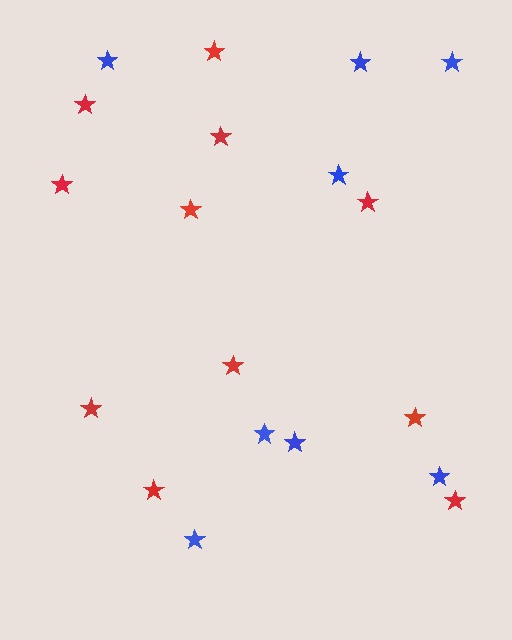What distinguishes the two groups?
There are 2 groups: one group of red stars (11) and one group of blue stars (8).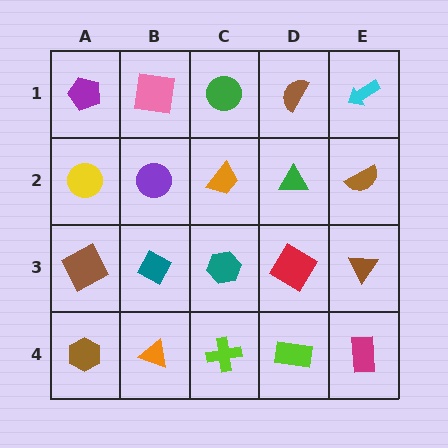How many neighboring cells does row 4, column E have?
2.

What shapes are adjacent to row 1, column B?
A purple circle (row 2, column B), a purple pentagon (row 1, column A), a green circle (row 1, column C).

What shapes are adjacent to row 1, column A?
A yellow circle (row 2, column A), a pink square (row 1, column B).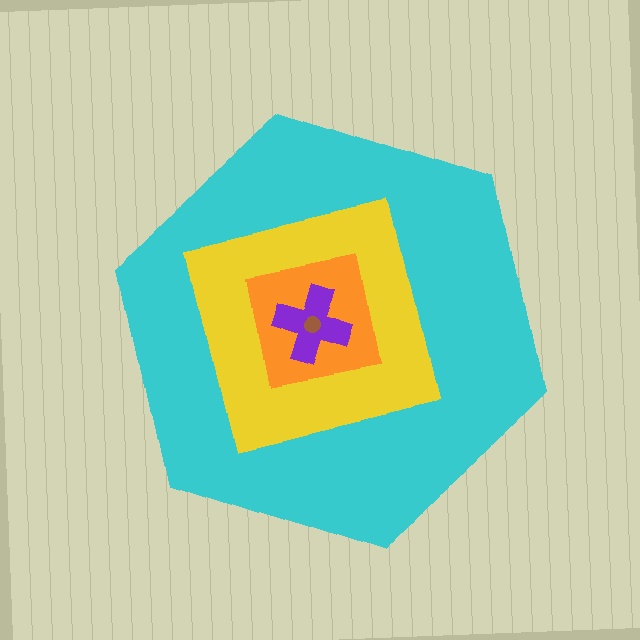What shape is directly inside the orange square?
The purple cross.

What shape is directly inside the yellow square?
The orange square.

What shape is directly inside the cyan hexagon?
The yellow square.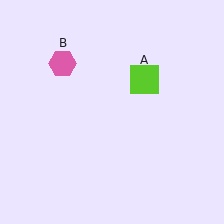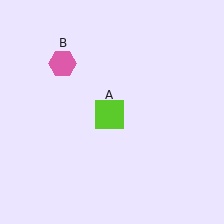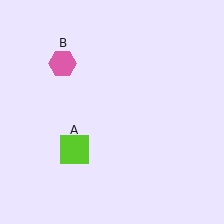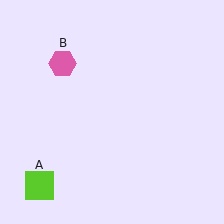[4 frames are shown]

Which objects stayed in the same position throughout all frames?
Pink hexagon (object B) remained stationary.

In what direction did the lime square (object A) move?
The lime square (object A) moved down and to the left.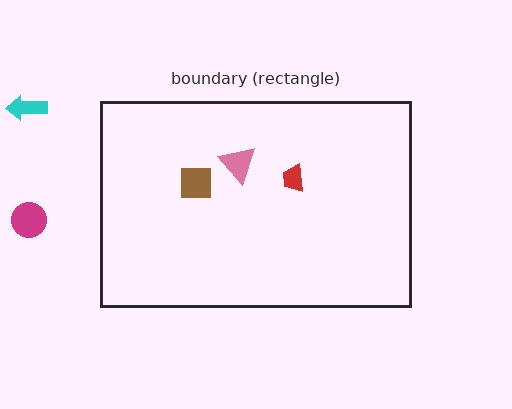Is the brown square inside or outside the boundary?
Inside.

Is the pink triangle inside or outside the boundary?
Inside.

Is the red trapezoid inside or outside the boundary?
Inside.